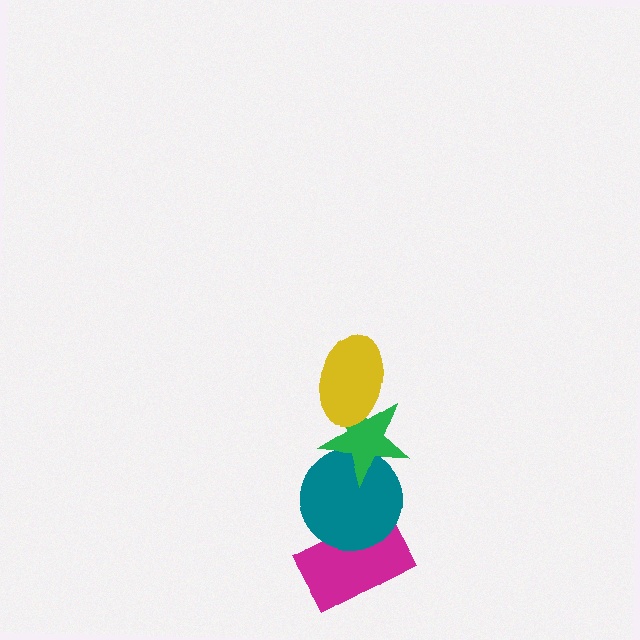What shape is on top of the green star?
The yellow ellipse is on top of the green star.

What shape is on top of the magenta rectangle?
The teal circle is on top of the magenta rectangle.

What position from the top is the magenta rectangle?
The magenta rectangle is 4th from the top.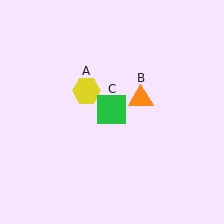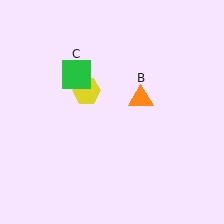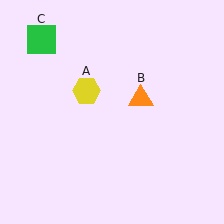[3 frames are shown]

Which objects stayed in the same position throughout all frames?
Yellow hexagon (object A) and orange triangle (object B) remained stationary.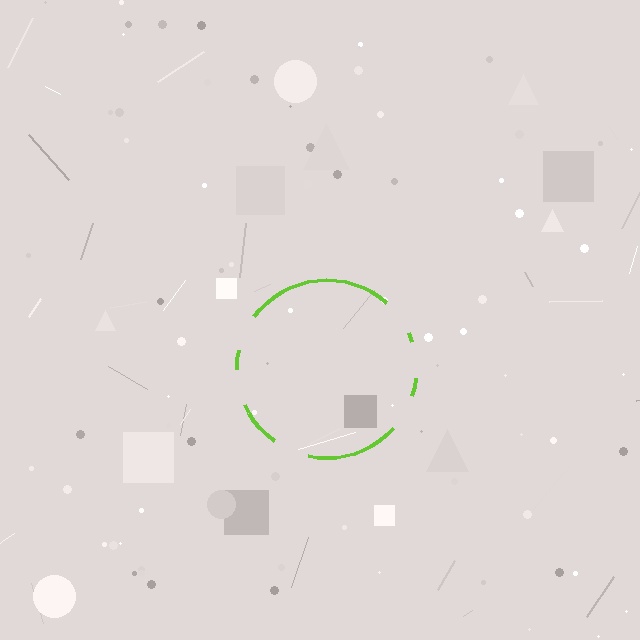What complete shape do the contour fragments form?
The contour fragments form a circle.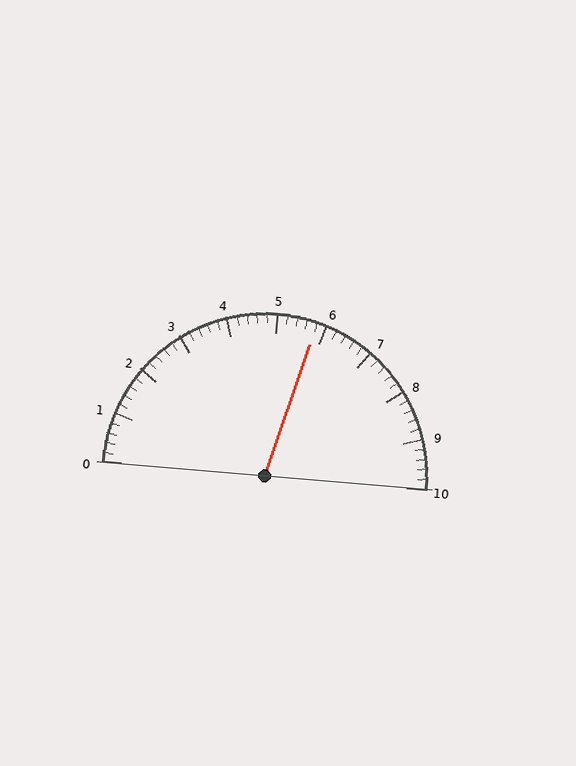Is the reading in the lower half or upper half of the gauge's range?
The reading is in the upper half of the range (0 to 10).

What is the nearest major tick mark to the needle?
The nearest major tick mark is 6.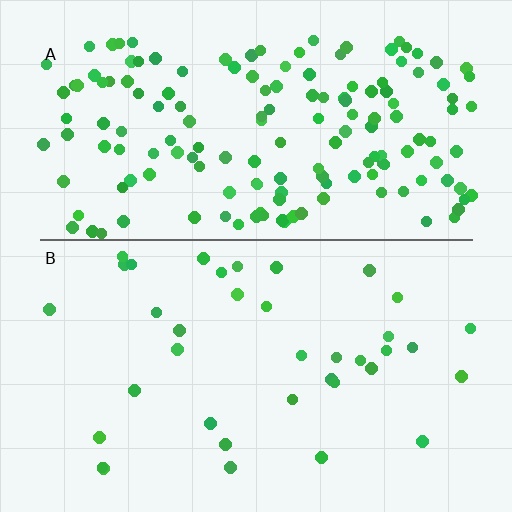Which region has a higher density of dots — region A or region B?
A (the top).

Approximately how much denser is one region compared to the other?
Approximately 4.3× — region A over region B.